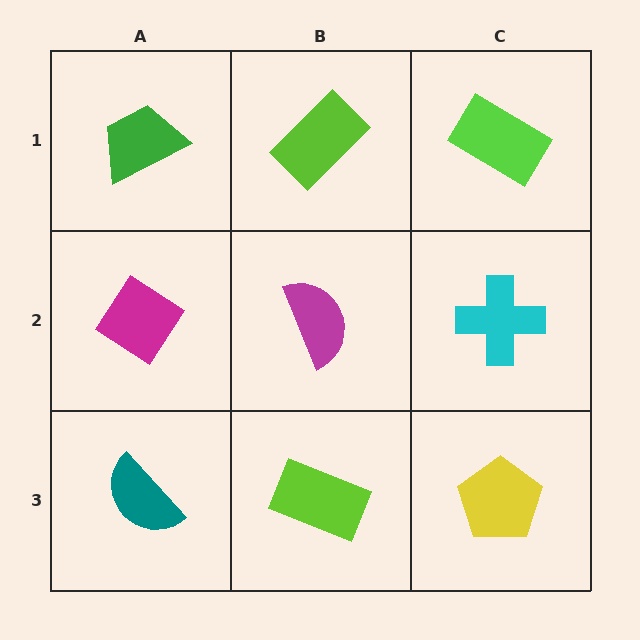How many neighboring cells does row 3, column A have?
2.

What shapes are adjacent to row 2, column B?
A lime rectangle (row 1, column B), a lime rectangle (row 3, column B), a magenta diamond (row 2, column A), a cyan cross (row 2, column C).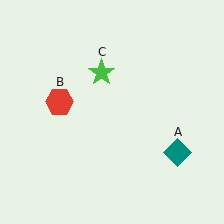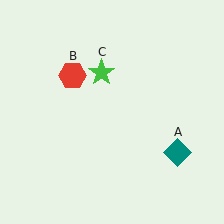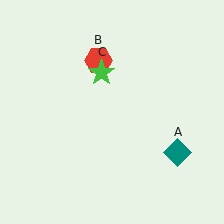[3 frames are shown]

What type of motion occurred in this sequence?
The red hexagon (object B) rotated clockwise around the center of the scene.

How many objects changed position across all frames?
1 object changed position: red hexagon (object B).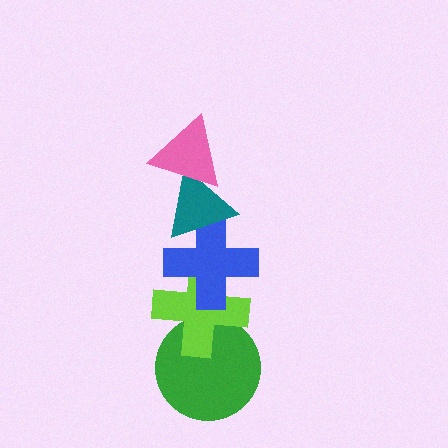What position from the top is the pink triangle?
The pink triangle is 1st from the top.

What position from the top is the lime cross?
The lime cross is 4th from the top.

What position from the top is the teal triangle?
The teal triangle is 2nd from the top.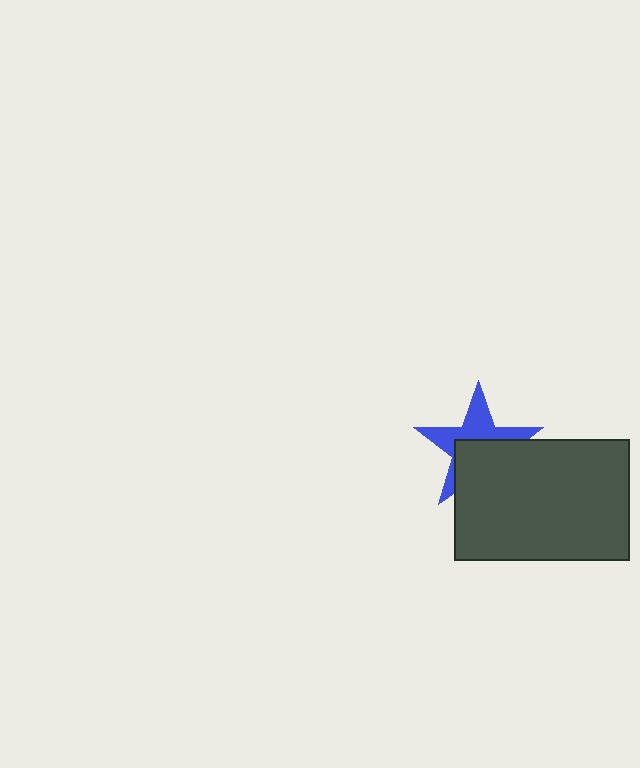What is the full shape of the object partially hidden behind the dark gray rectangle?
The partially hidden object is a blue star.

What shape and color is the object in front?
The object in front is a dark gray rectangle.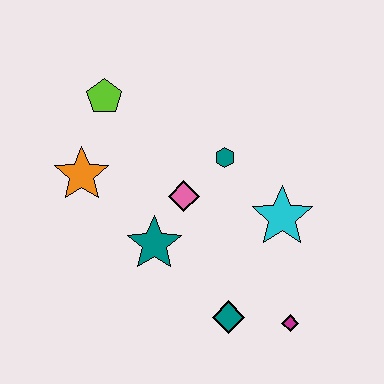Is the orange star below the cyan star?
No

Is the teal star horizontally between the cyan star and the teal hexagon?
No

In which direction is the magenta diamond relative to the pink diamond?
The magenta diamond is below the pink diamond.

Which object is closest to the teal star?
The pink diamond is closest to the teal star.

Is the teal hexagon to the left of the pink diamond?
No